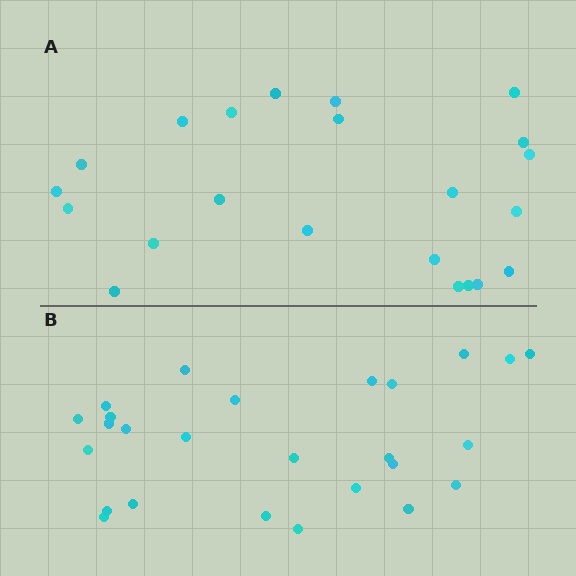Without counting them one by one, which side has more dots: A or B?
Region B (the bottom region) has more dots.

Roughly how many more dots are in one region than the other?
Region B has about 4 more dots than region A.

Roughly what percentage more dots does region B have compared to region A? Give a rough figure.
About 20% more.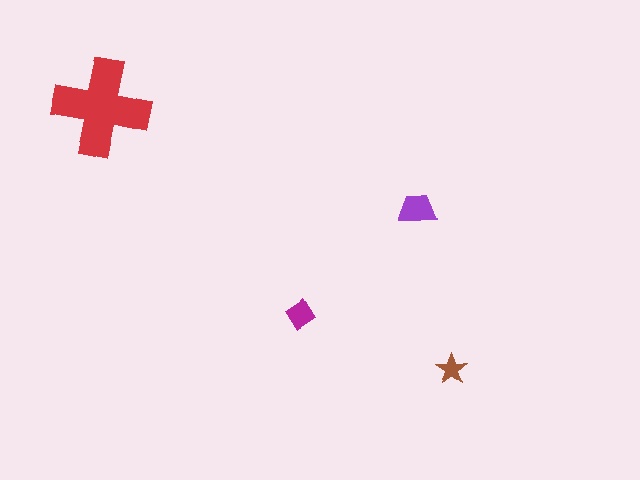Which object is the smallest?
The brown star.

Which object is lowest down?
The brown star is bottommost.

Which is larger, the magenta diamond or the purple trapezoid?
The purple trapezoid.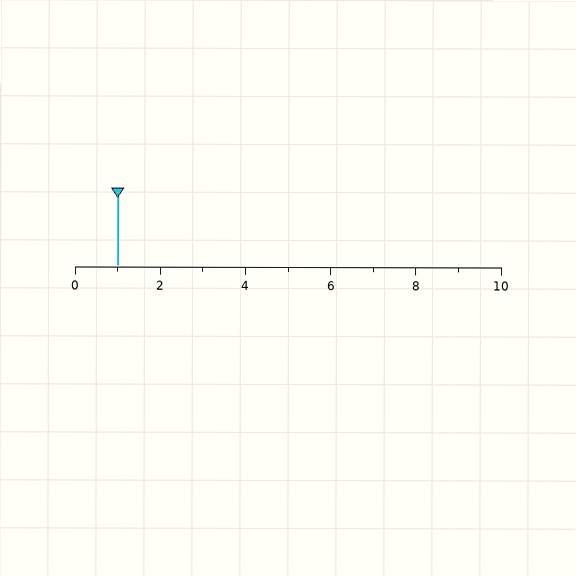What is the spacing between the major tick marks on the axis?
The major ticks are spaced 2 apart.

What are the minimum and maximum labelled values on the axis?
The axis runs from 0 to 10.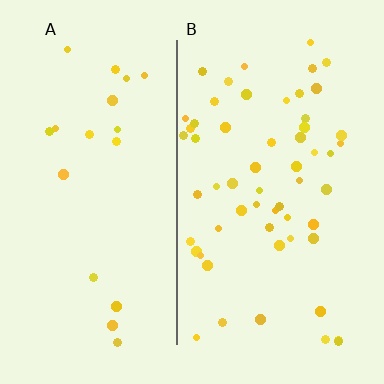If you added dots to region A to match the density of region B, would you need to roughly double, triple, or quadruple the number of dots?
Approximately triple.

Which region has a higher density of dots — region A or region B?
B (the right).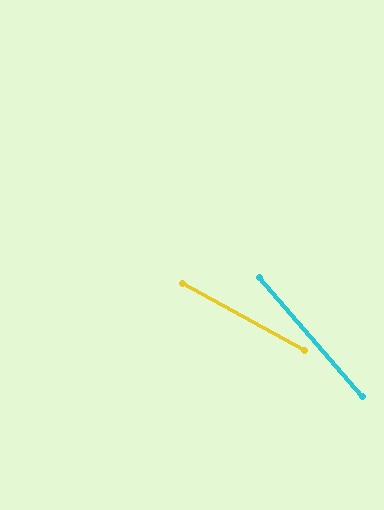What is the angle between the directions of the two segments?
Approximately 20 degrees.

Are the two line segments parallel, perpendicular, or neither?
Neither parallel nor perpendicular — they differ by about 20°.